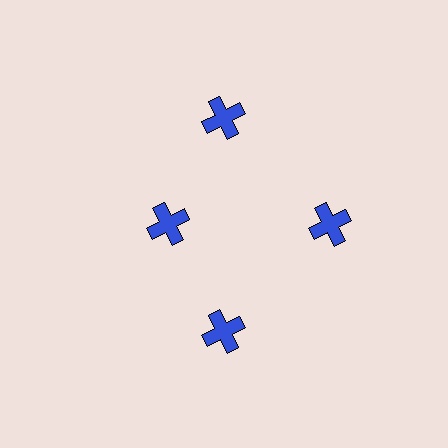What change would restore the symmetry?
The symmetry would be restored by moving it outward, back onto the ring so that all 4 crosses sit at equal angles and equal distance from the center.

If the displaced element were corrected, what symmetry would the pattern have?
It would have 4-fold rotational symmetry — the pattern would map onto itself every 90 degrees.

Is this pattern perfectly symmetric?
No. The 4 blue crosses are arranged in a ring, but one element near the 9 o'clock position is pulled inward toward the center, breaking the 4-fold rotational symmetry.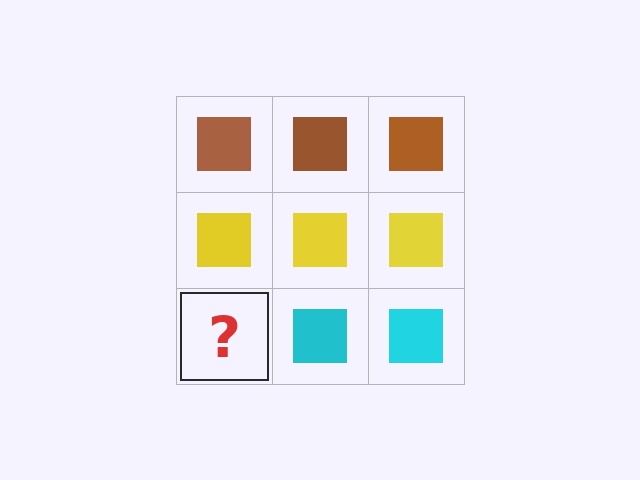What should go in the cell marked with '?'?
The missing cell should contain a cyan square.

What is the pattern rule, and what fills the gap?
The rule is that each row has a consistent color. The gap should be filled with a cyan square.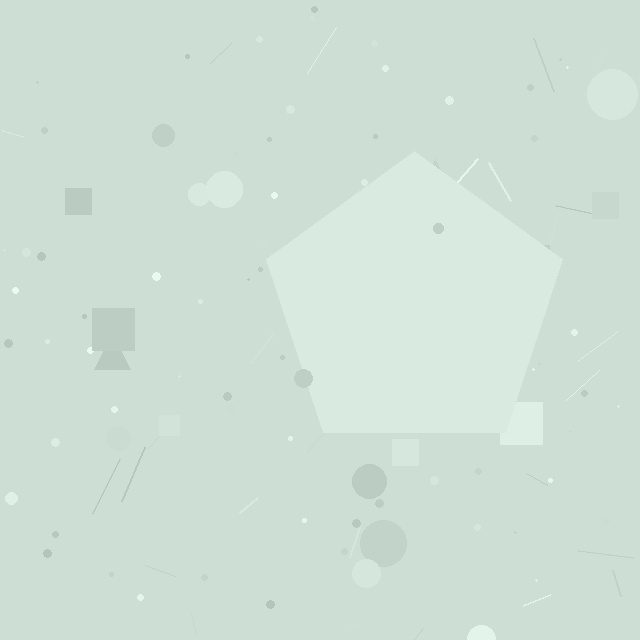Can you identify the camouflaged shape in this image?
The camouflaged shape is a pentagon.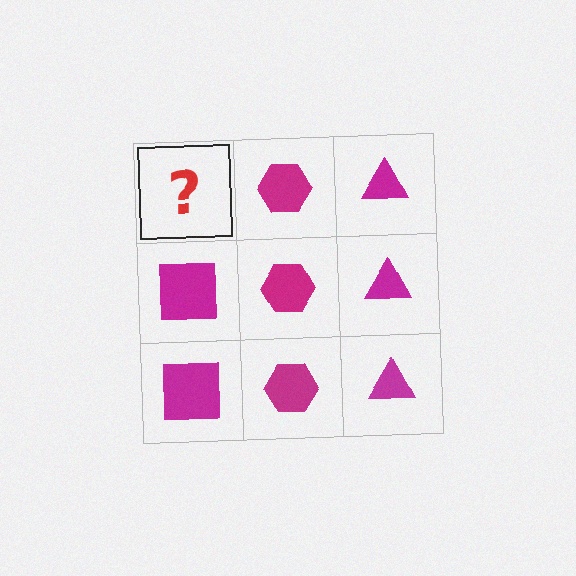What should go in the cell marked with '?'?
The missing cell should contain a magenta square.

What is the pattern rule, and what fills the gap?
The rule is that each column has a consistent shape. The gap should be filled with a magenta square.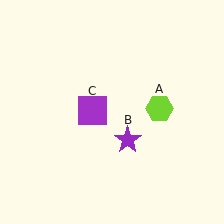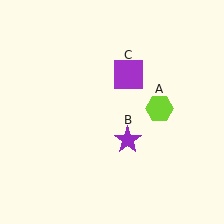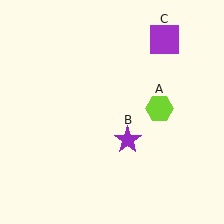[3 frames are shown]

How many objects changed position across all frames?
1 object changed position: purple square (object C).